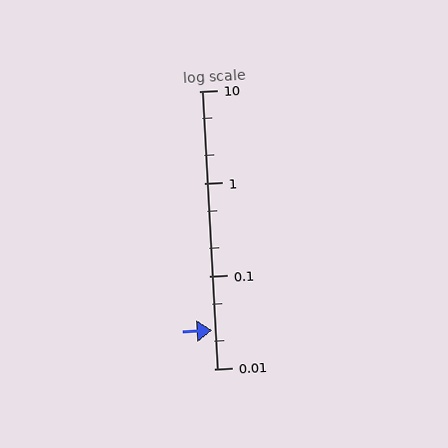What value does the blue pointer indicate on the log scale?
The pointer indicates approximately 0.026.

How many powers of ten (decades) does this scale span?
The scale spans 3 decades, from 0.01 to 10.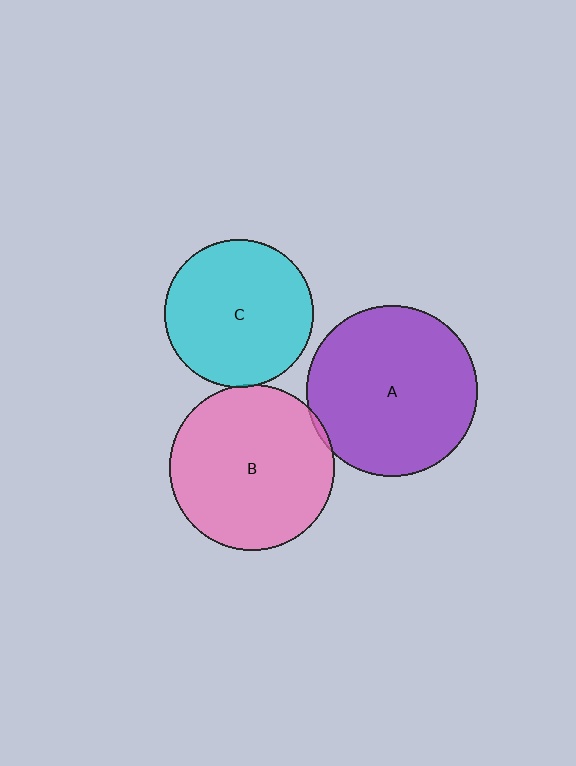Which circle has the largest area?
Circle A (purple).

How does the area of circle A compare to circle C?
Approximately 1.3 times.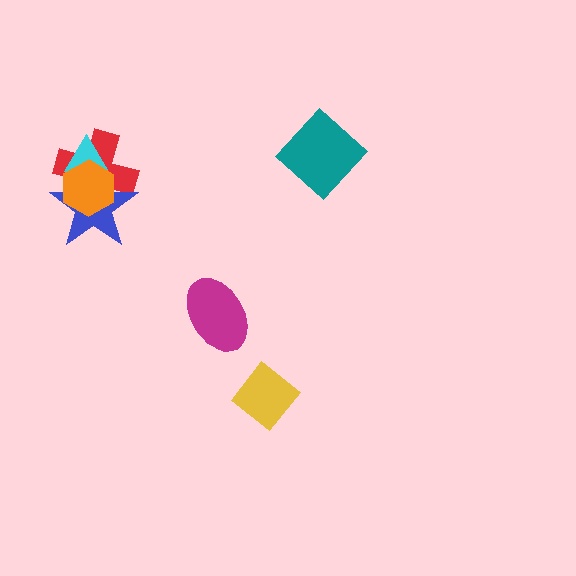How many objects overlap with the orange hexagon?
3 objects overlap with the orange hexagon.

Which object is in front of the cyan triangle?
The orange hexagon is in front of the cyan triangle.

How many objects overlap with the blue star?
3 objects overlap with the blue star.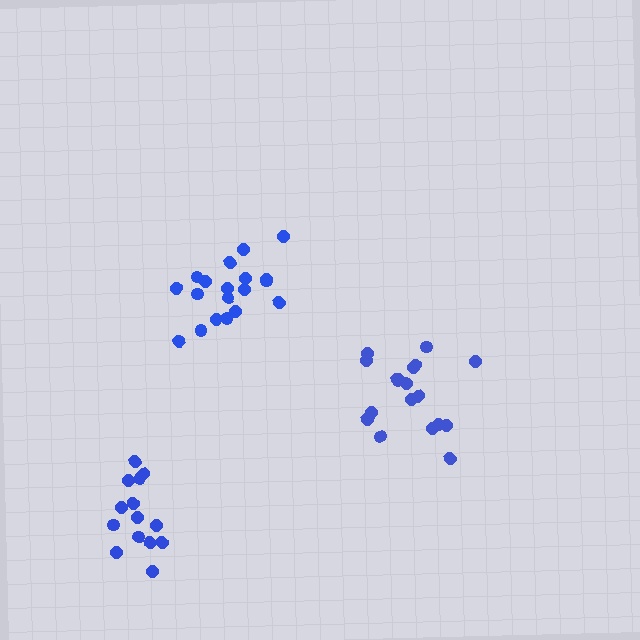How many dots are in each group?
Group 1: 19 dots, Group 2: 19 dots, Group 3: 14 dots (52 total).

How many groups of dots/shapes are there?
There are 3 groups.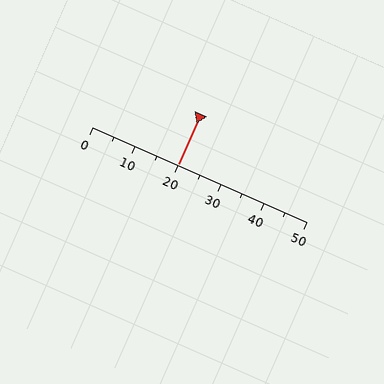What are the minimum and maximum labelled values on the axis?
The axis runs from 0 to 50.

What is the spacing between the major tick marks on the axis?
The major ticks are spaced 10 apart.